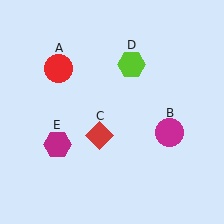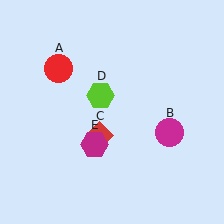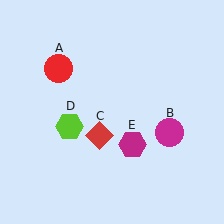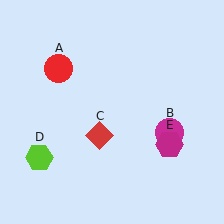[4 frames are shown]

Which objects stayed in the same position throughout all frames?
Red circle (object A) and magenta circle (object B) and red diamond (object C) remained stationary.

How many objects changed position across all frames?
2 objects changed position: lime hexagon (object D), magenta hexagon (object E).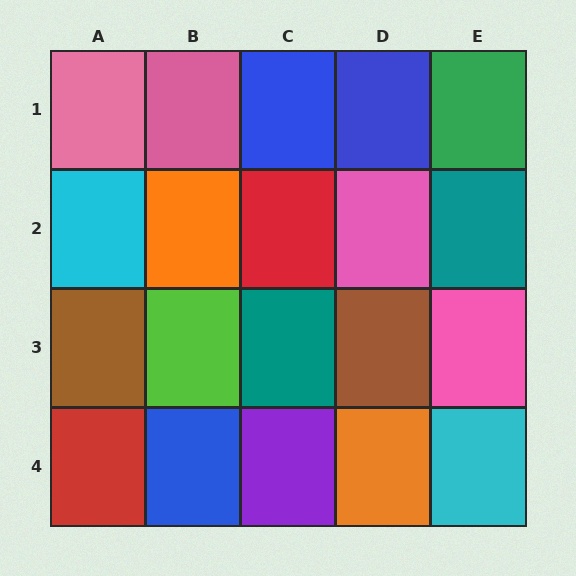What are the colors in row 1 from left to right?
Pink, pink, blue, blue, green.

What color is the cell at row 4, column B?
Blue.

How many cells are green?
1 cell is green.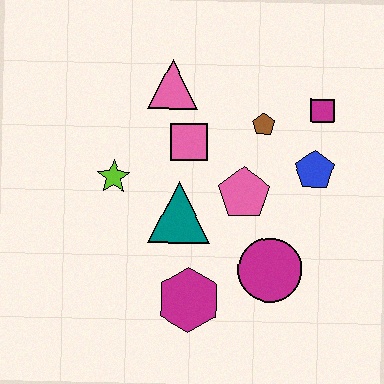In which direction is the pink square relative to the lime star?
The pink square is to the right of the lime star.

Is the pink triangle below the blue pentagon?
No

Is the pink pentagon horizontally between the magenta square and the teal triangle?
Yes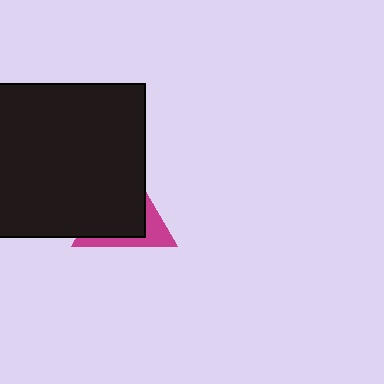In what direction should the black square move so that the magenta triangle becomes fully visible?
The black square should move toward the upper-left. That is the shortest direction to clear the overlap and leave the magenta triangle fully visible.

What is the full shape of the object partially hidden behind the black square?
The partially hidden object is a magenta triangle.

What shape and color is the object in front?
The object in front is a black square.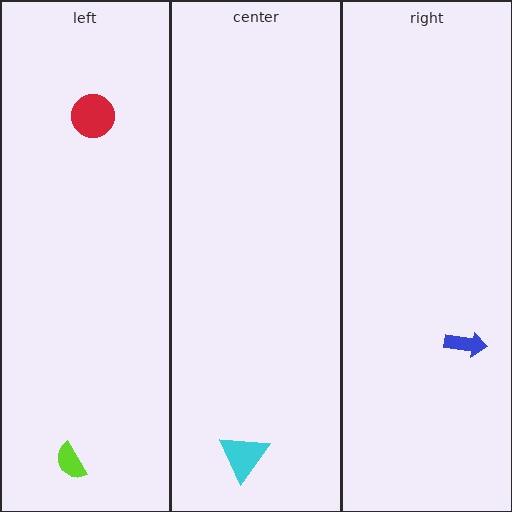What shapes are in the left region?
The lime semicircle, the red circle.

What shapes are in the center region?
The cyan triangle.